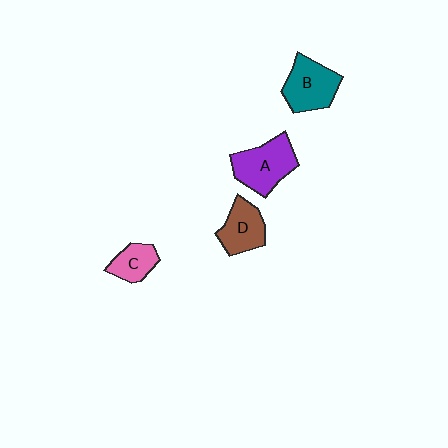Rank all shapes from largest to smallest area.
From largest to smallest: A (purple), B (teal), D (brown), C (pink).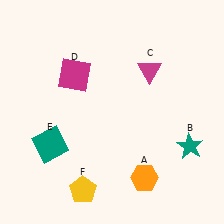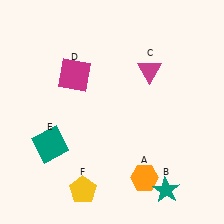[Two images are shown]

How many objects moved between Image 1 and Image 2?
1 object moved between the two images.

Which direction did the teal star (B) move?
The teal star (B) moved down.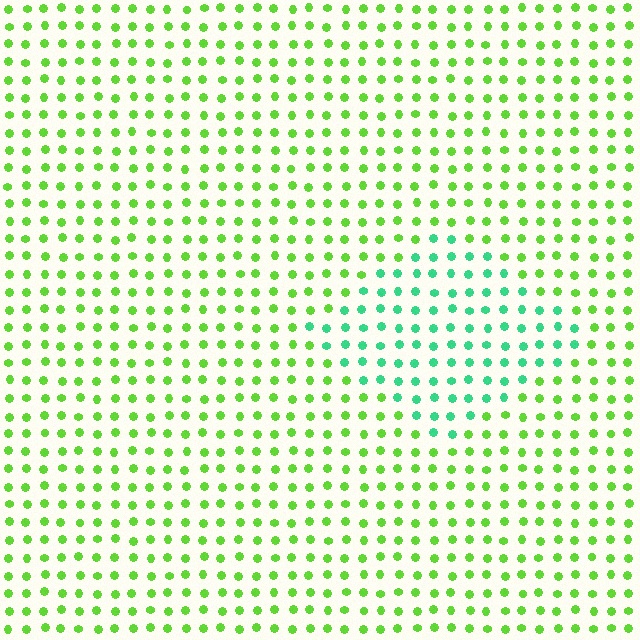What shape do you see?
I see a diamond.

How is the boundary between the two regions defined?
The boundary is defined purely by a slight shift in hue (about 46 degrees). Spacing, size, and orientation are identical on both sides.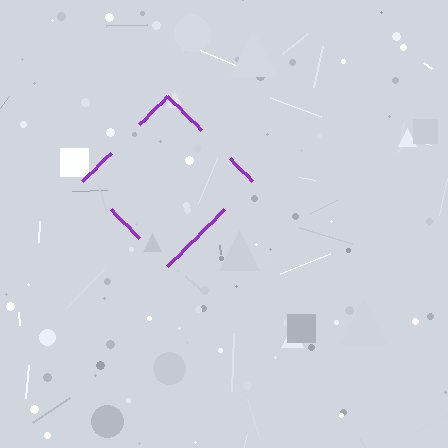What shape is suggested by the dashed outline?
The dashed outline suggests a diamond.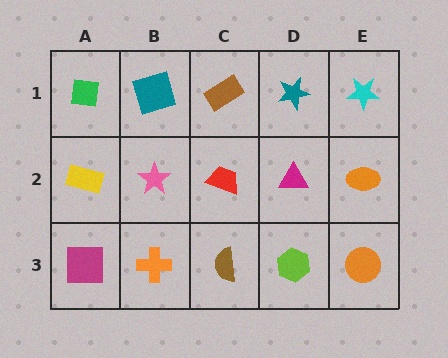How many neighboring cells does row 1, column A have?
2.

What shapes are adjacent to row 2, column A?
A green square (row 1, column A), a magenta square (row 3, column A), a pink star (row 2, column B).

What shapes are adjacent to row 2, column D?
A teal star (row 1, column D), a lime hexagon (row 3, column D), a red trapezoid (row 2, column C), an orange ellipse (row 2, column E).